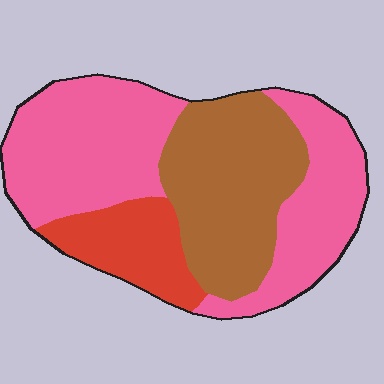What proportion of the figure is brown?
Brown covers about 30% of the figure.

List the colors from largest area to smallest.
From largest to smallest: pink, brown, red.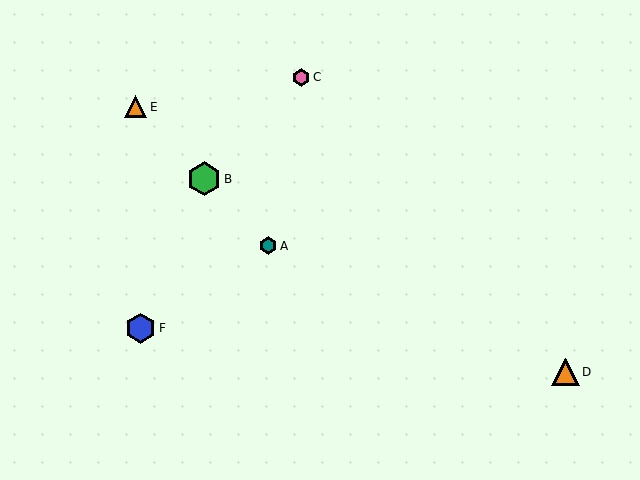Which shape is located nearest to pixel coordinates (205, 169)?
The green hexagon (labeled B) at (204, 179) is nearest to that location.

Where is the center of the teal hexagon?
The center of the teal hexagon is at (268, 246).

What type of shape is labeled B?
Shape B is a green hexagon.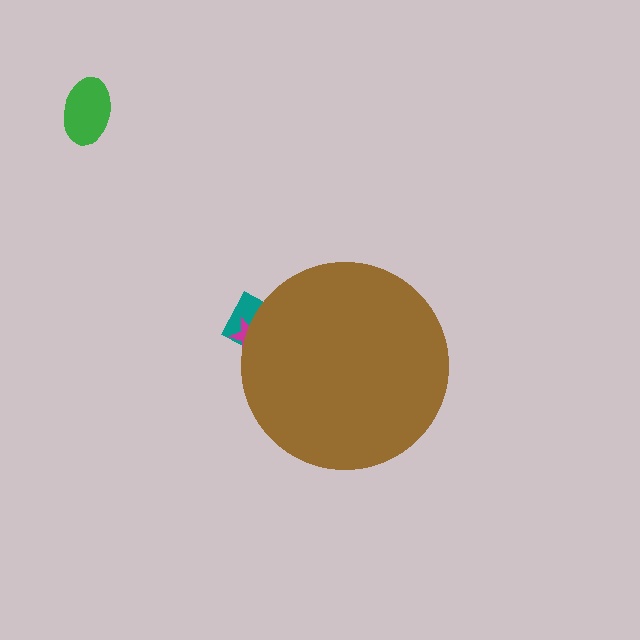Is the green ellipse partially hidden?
No, the green ellipse is fully visible.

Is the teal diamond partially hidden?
Yes, the teal diamond is partially hidden behind the brown circle.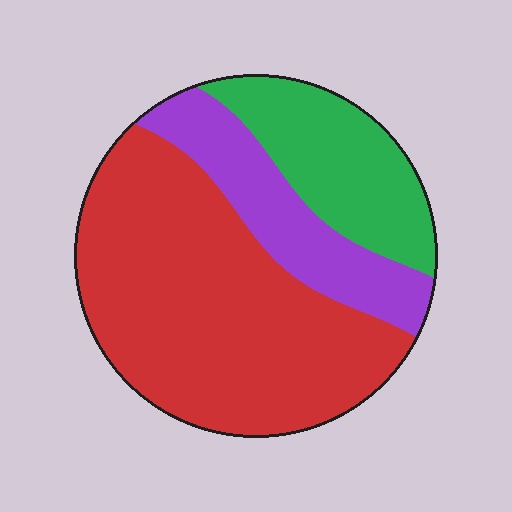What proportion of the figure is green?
Green covers about 20% of the figure.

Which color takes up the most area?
Red, at roughly 60%.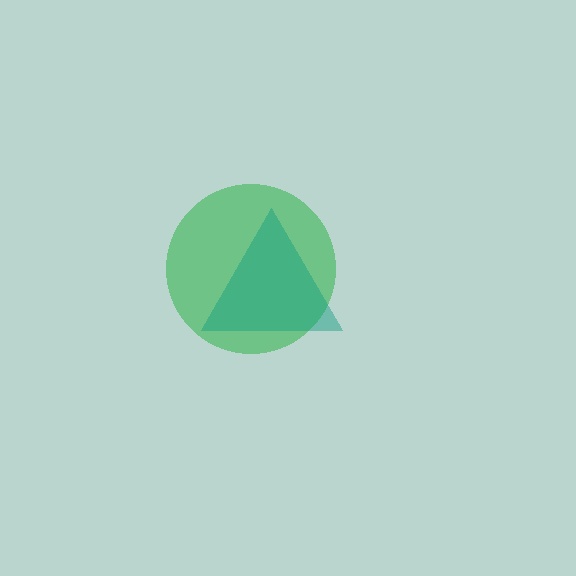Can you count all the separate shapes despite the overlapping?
Yes, there are 2 separate shapes.